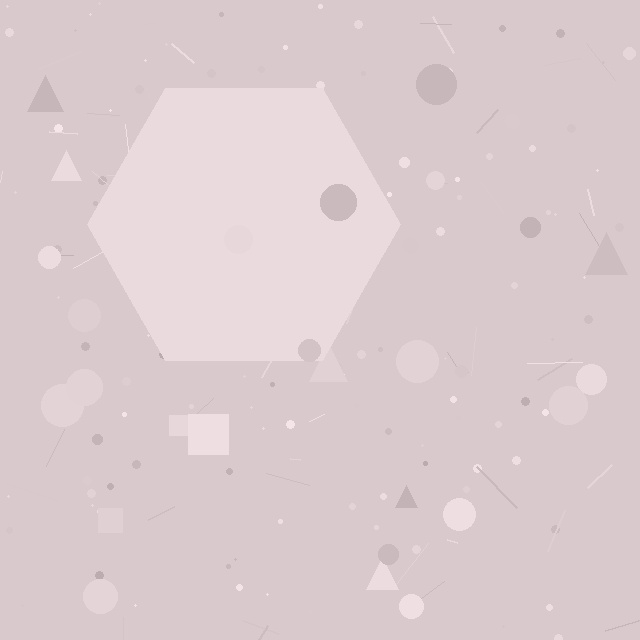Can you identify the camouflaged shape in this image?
The camouflaged shape is a hexagon.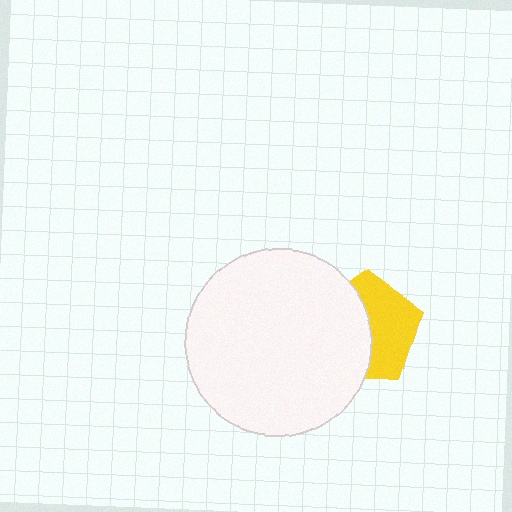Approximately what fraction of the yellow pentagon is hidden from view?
Roughly 50% of the yellow pentagon is hidden behind the white circle.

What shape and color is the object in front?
The object in front is a white circle.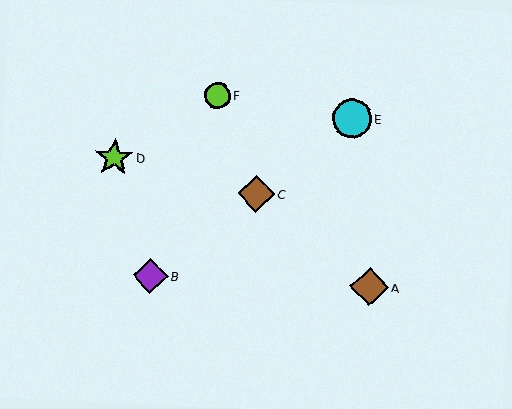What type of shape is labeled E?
Shape E is a cyan circle.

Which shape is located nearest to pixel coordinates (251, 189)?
The brown diamond (labeled C) at (256, 194) is nearest to that location.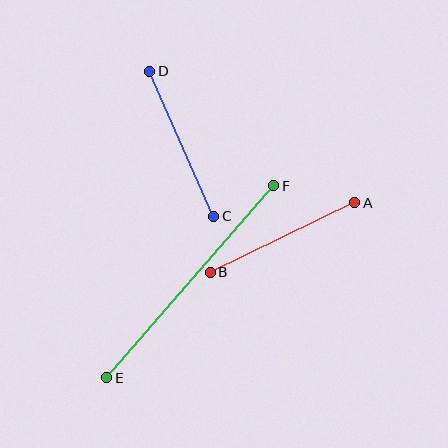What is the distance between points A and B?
The distance is approximately 160 pixels.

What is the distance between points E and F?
The distance is approximately 254 pixels.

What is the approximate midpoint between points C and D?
The midpoint is at approximately (182, 144) pixels.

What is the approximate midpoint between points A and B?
The midpoint is at approximately (283, 237) pixels.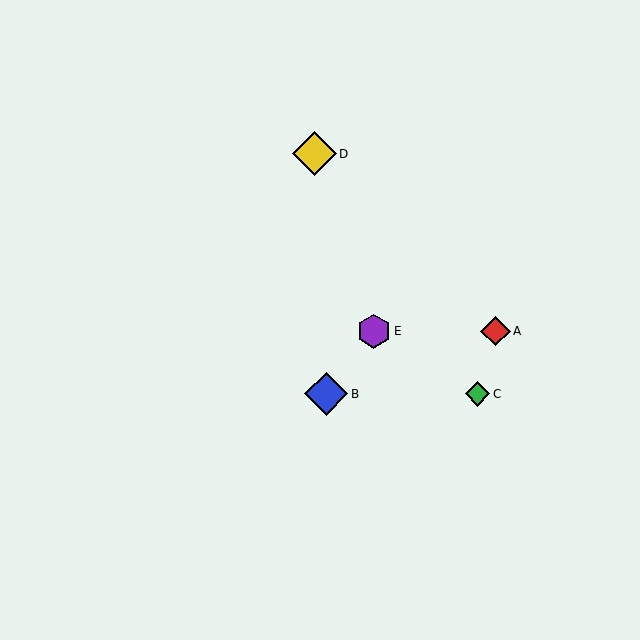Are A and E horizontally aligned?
Yes, both are at y≈331.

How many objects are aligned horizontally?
2 objects (A, E) are aligned horizontally.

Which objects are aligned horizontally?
Objects A, E are aligned horizontally.